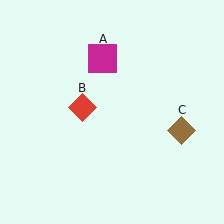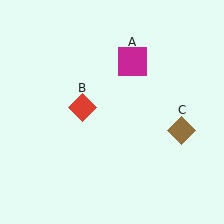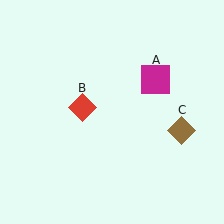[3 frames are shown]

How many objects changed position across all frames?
1 object changed position: magenta square (object A).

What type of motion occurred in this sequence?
The magenta square (object A) rotated clockwise around the center of the scene.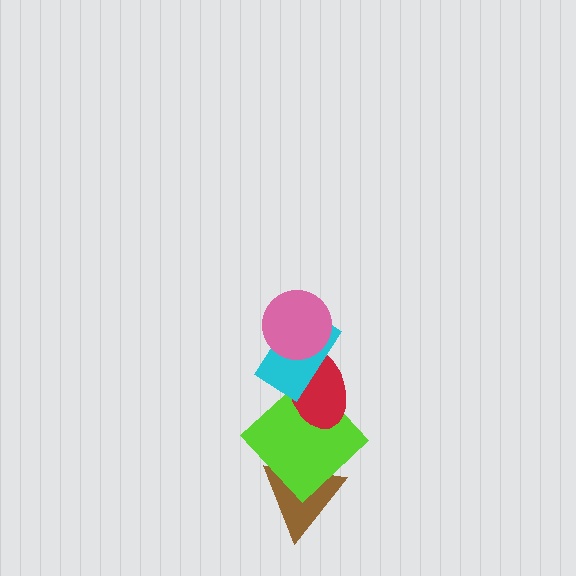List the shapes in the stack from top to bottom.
From top to bottom: the pink circle, the cyan rectangle, the red ellipse, the lime diamond, the brown triangle.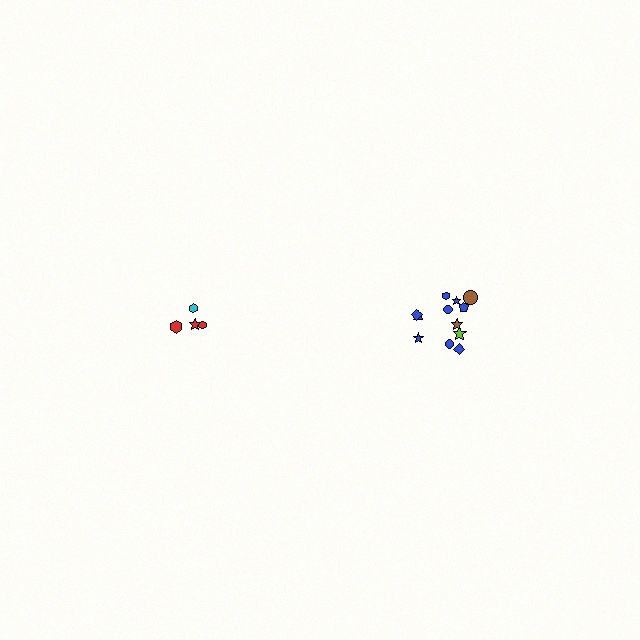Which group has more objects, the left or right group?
The right group.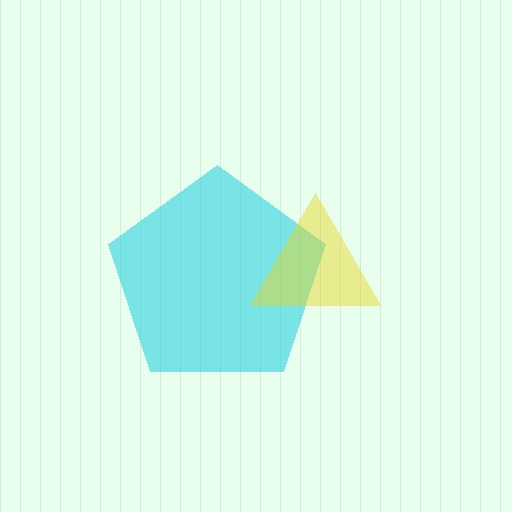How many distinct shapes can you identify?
There are 2 distinct shapes: a cyan pentagon, a yellow triangle.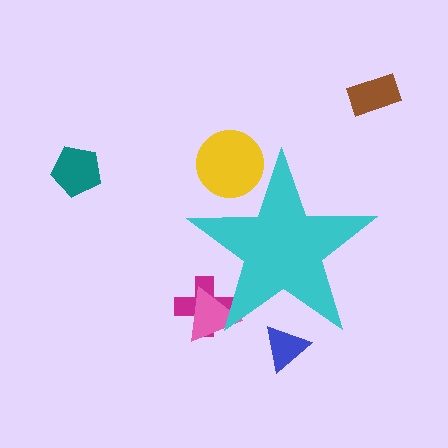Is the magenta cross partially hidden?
Yes, the magenta cross is partially hidden behind the cyan star.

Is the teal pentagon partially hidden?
No, the teal pentagon is fully visible.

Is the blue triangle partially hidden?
Yes, the blue triangle is partially hidden behind the cyan star.